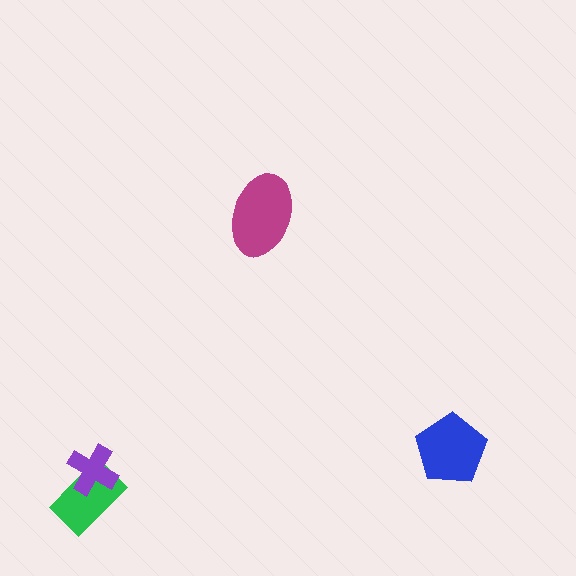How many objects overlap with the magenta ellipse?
0 objects overlap with the magenta ellipse.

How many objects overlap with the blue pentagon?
0 objects overlap with the blue pentagon.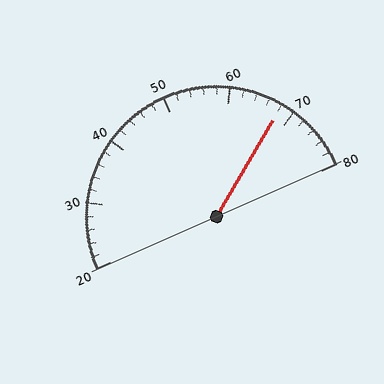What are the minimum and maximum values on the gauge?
The gauge ranges from 20 to 80.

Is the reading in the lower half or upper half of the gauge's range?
The reading is in the upper half of the range (20 to 80).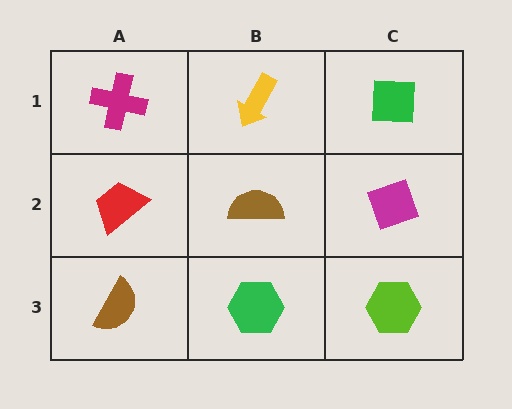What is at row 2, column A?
A red trapezoid.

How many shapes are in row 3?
3 shapes.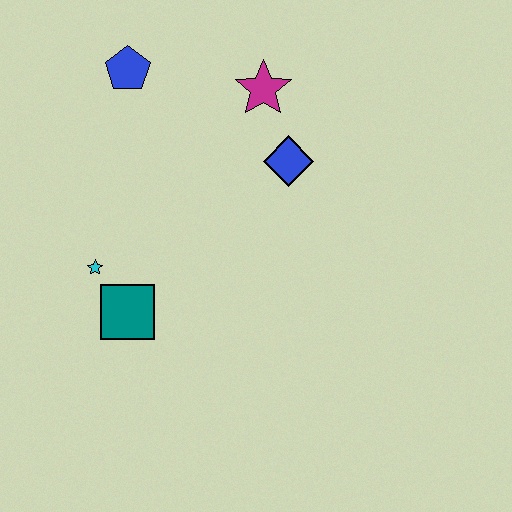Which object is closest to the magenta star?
The blue diamond is closest to the magenta star.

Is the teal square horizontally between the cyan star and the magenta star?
Yes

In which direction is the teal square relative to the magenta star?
The teal square is below the magenta star.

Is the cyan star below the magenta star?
Yes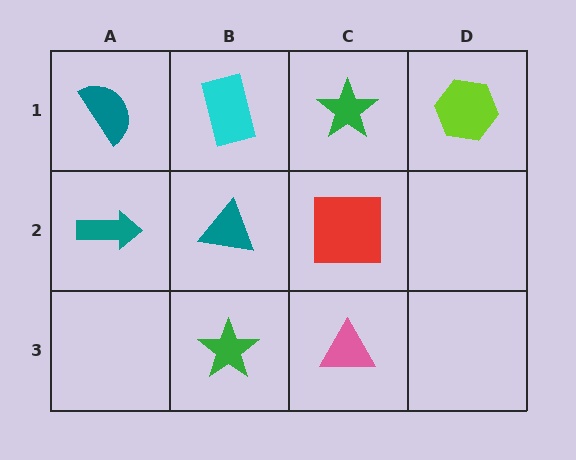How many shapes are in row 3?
2 shapes.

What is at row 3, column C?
A pink triangle.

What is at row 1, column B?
A cyan rectangle.